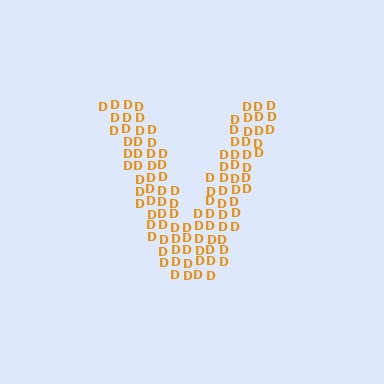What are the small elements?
The small elements are letter D's.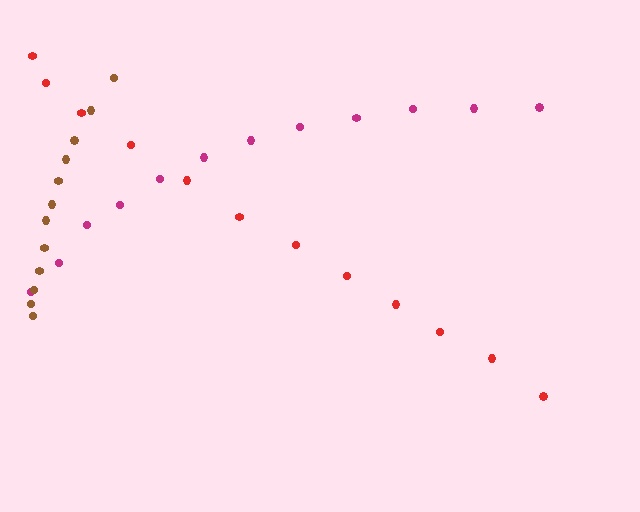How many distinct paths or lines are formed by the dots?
There are 3 distinct paths.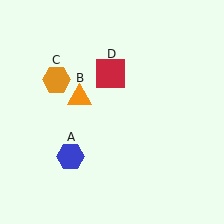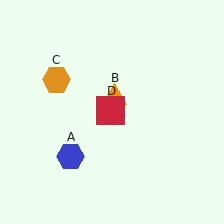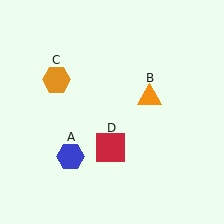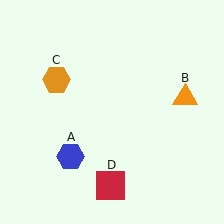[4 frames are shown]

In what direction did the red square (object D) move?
The red square (object D) moved down.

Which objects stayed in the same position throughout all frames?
Blue hexagon (object A) and orange hexagon (object C) remained stationary.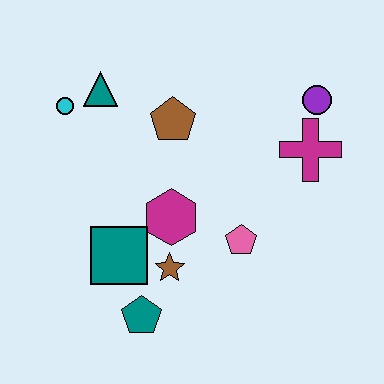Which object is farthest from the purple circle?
The teal pentagon is farthest from the purple circle.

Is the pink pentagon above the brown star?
Yes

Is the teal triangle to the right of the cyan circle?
Yes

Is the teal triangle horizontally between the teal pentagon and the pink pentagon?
No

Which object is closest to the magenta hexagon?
The brown star is closest to the magenta hexagon.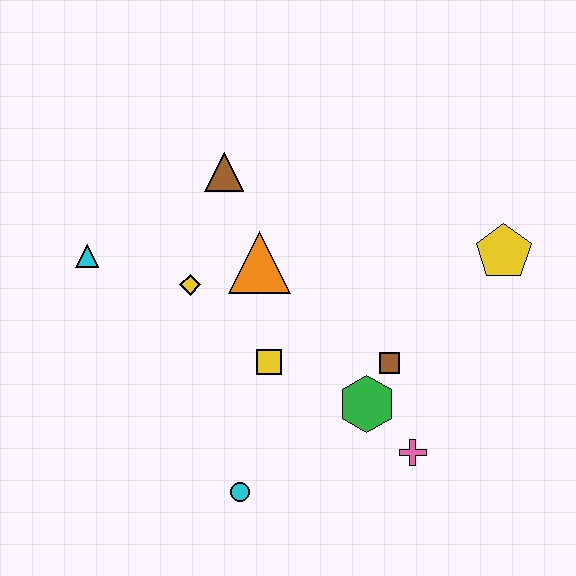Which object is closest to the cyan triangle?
The yellow diamond is closest to the cyan triangle.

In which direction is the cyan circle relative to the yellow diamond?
The cyan circle is below the yellow diamond.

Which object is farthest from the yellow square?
The yellow pentagon is farthest from the yellow square.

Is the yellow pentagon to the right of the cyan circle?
Yes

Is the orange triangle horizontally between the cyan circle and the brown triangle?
No